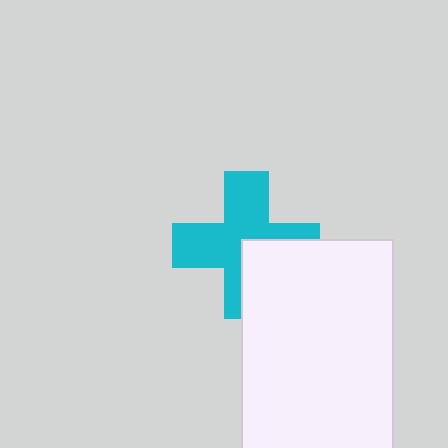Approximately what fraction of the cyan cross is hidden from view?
Roughly 32% of the cyan cross is hidden behind the white rectangle.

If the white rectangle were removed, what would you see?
You would see the complete cyan cross.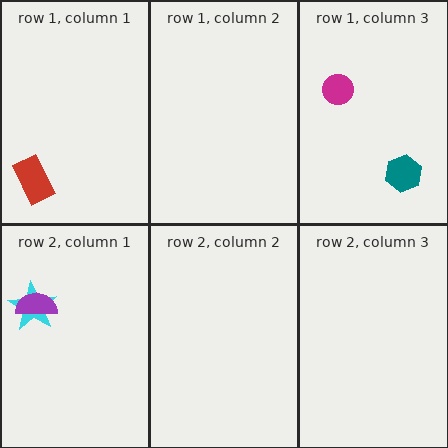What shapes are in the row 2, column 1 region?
The cyan star, the purple semicircle.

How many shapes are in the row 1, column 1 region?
1.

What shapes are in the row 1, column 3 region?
The teal hexagon, the magenta circle.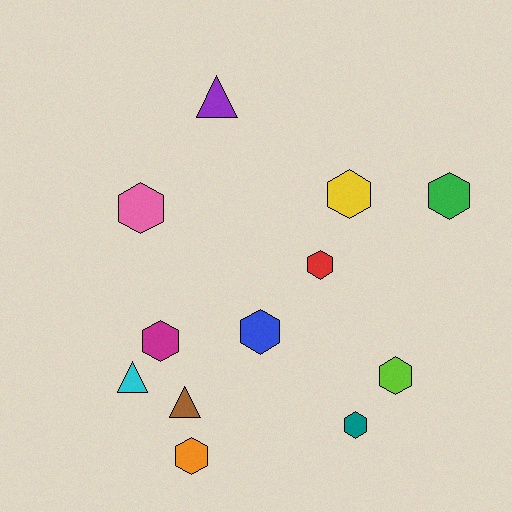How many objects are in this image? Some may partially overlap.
There are 12 objects.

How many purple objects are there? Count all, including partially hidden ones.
There is 1 purple object.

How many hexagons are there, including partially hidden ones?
There are 9 hexagons.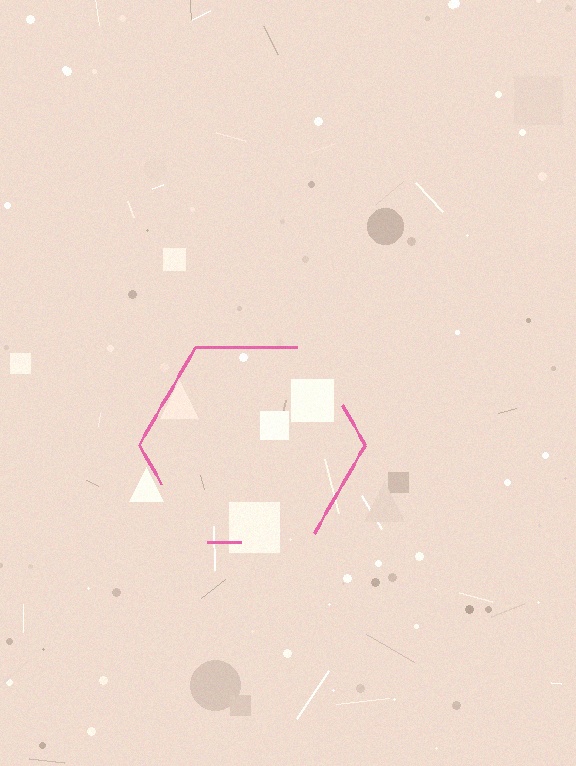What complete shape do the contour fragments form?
The contour fragments form a hexagon.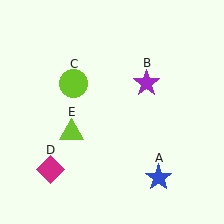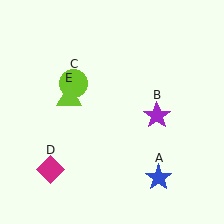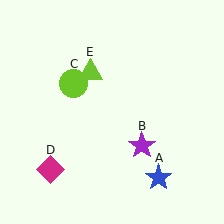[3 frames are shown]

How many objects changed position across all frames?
2 objects changed position: purple star (object B), lime triangle (object E).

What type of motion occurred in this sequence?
The purple star (object B), lime triangle (object E) rotated clockwise around the center of the scene.